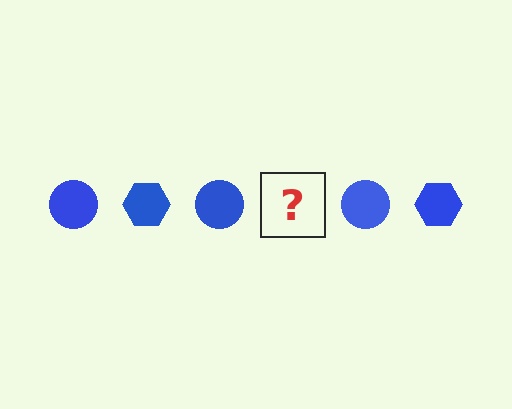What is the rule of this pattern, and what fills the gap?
The rule is that the pattern cycles through circle, hexagon shapes in blue. The gap should be filled with a blue hexagon.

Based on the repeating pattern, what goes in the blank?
The blank should be a blue hexagon.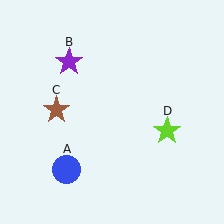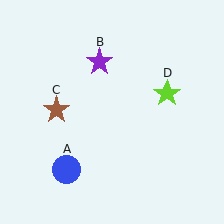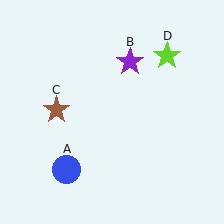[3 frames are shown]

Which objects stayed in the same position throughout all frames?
Blue circle (object A) and brown star (object C) remained stationary.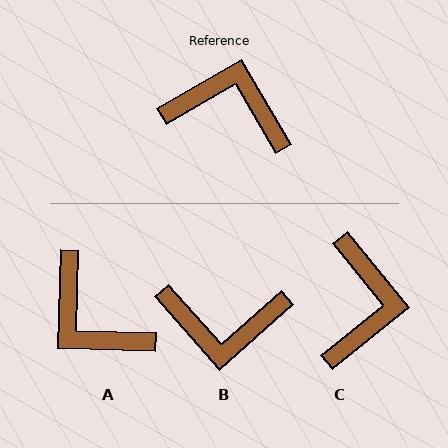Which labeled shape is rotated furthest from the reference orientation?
B, about 168 degrees away.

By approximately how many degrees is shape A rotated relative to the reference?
Approximately 148 degrees counter-clockwise.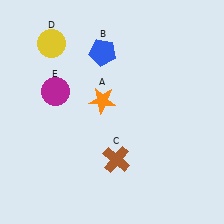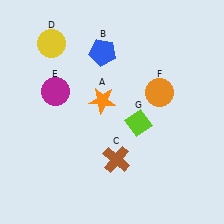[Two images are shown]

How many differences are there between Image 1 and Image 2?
There are 2 differences between the two images.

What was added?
An orange circle (F), a lime diamond (G) were added in Image 2.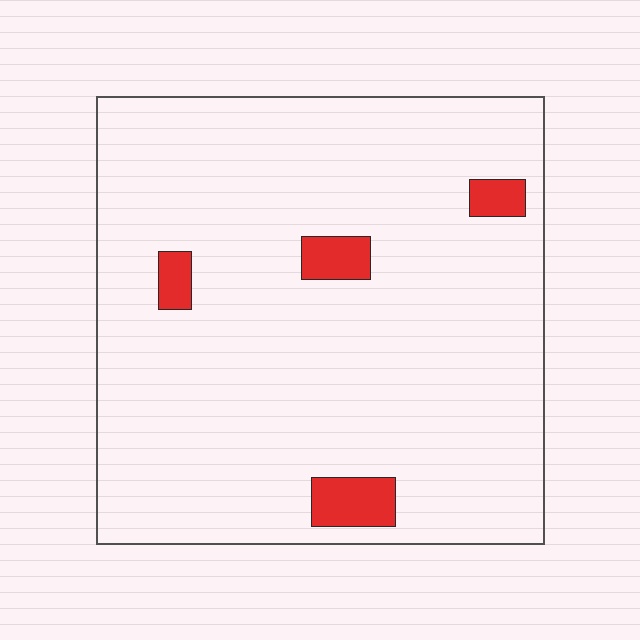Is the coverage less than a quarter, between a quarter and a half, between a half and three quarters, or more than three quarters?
Less than a quarter.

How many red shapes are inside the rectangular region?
4.